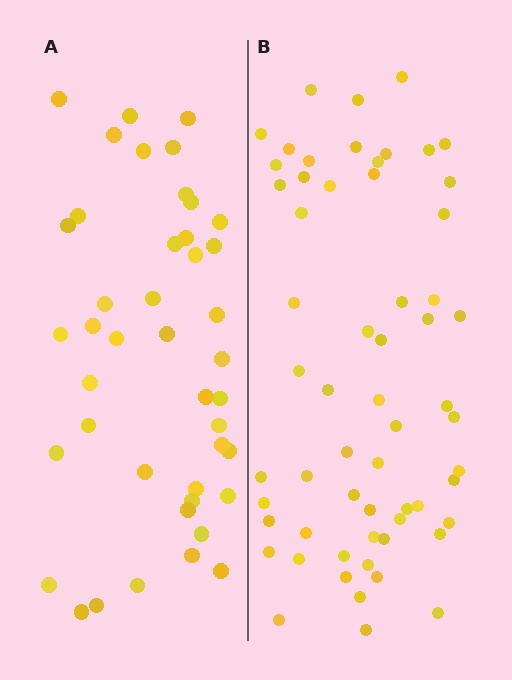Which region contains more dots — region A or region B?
Region B (the right region) has more dots.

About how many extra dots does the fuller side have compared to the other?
Region B has approximately 15 more dots than region A.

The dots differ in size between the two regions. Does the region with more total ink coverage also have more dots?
No. Region A has more total ink coverage because its dots are larger, but region B actually contains more individual dots. Total area can be misleading — the number of items is what matters here.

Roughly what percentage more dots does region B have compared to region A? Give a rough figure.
About 40% more.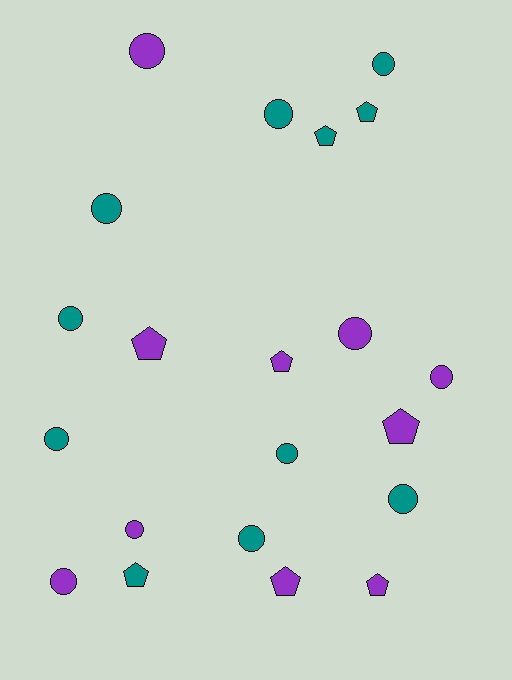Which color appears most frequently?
Teal, with 11 objects.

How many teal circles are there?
There are 8 teal circles.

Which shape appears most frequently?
Circle, with 13 objects.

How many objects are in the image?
There are 21 objects.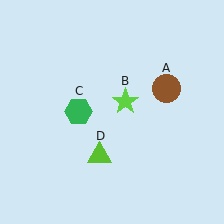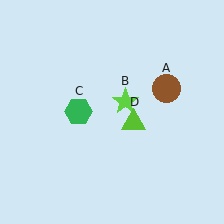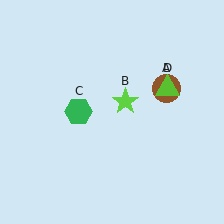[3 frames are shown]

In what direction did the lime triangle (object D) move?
The lime triangle (object D) moved up and to the right.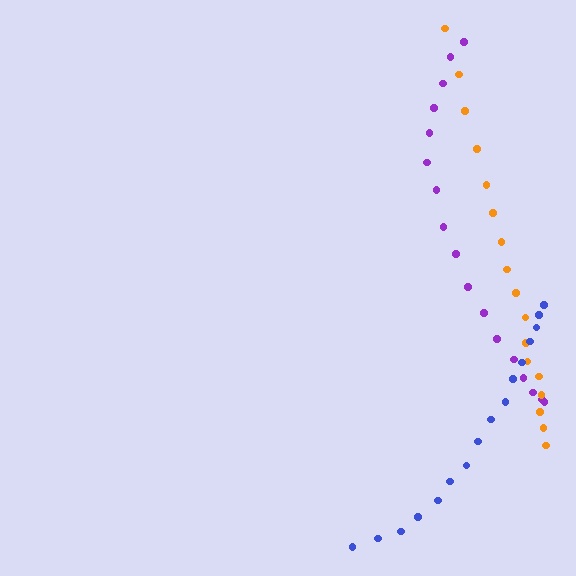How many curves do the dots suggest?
There are 3 distinct paths.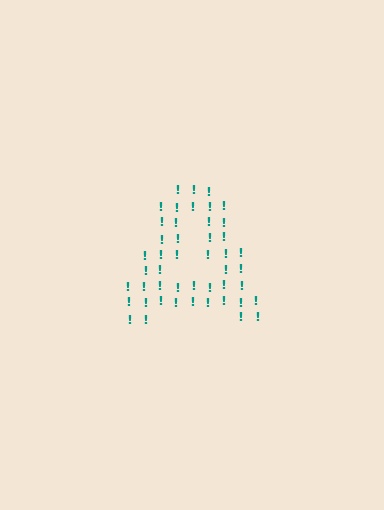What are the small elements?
The small elements are exclamation marks.